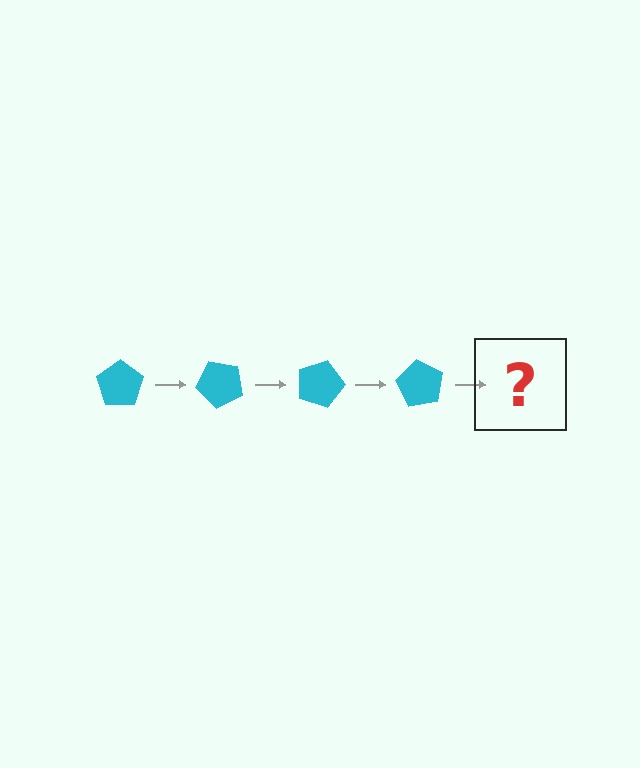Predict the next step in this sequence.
The next step is a cyan pentagon rotated 180 degrees.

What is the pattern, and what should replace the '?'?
The pattern is that the pentagon rotates 45 degrees each step. The '?' should be a cyan pentagon rotated 180 degrees.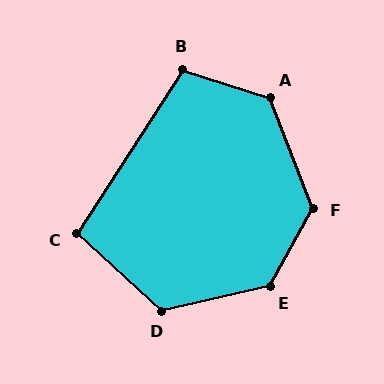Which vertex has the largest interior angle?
E, at approximately 132 degrees.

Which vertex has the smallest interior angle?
C, at approximately 99 degrees.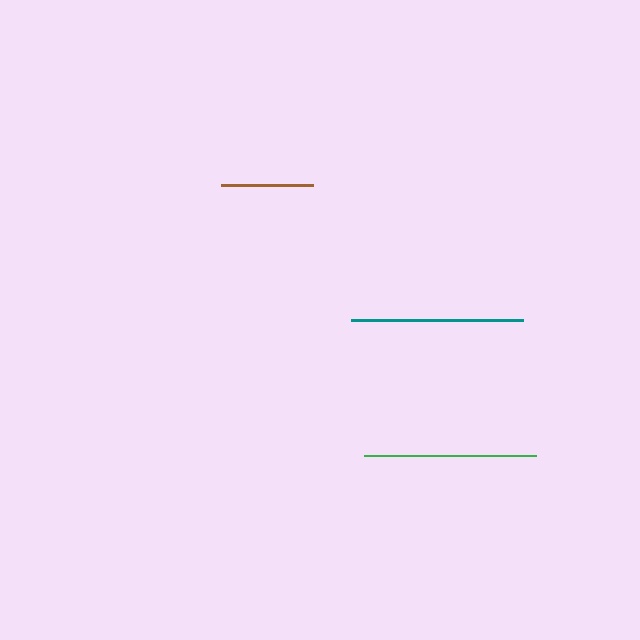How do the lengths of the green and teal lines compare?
The green and teal lines are approximately the same length.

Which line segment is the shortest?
The brown line is the shortest at approximately 92 pixels.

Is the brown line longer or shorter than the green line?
The green line is longer than the brown line.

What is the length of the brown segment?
The brown segment is approximately 92 pixels long.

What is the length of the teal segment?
The teal segment is approximately 172 pixels long.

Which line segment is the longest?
The green line is the longest at approximately 172 pixels.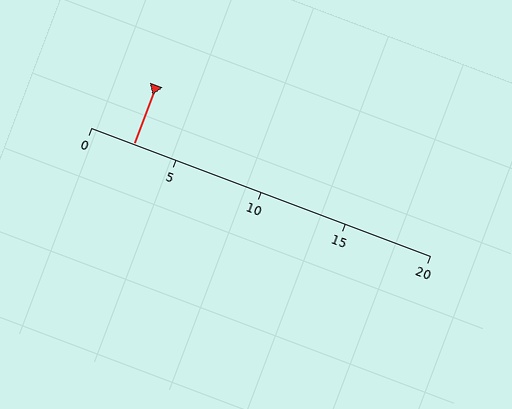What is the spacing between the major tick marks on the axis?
The major ticks are spaced 5 apart.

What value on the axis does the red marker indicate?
The marker indicates approximately 2.5.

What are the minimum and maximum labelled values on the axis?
The axis runs from 0 to 20.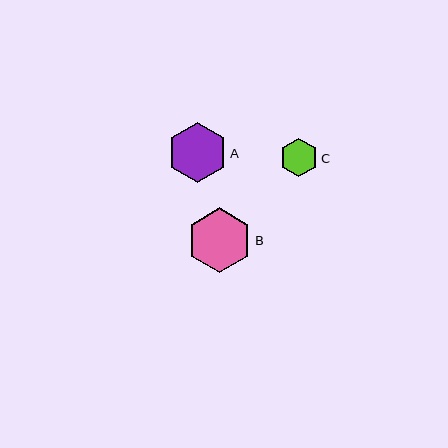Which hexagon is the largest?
Hexagon B is the largest with a size of approximately 65 pixels.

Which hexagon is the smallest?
Hexagon C is the smallest with a size of approximately 39 pixels.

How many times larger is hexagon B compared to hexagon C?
Hexagon B is approximately 1.7 times the size of hexagon C.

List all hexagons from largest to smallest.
From largest to smallest: B, A, C.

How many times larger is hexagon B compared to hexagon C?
Hexagon B is approximately 1.7 times the size of hexagon C.